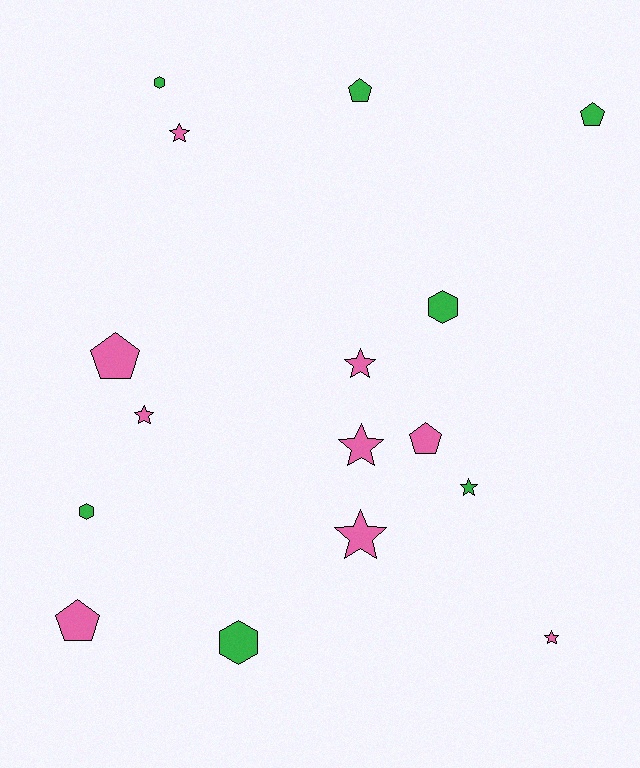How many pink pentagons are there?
There are 3 pink pentagons.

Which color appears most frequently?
Pink, with 9 objects.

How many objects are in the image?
There are 16 objects.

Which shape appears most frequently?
Star, with 7 objects.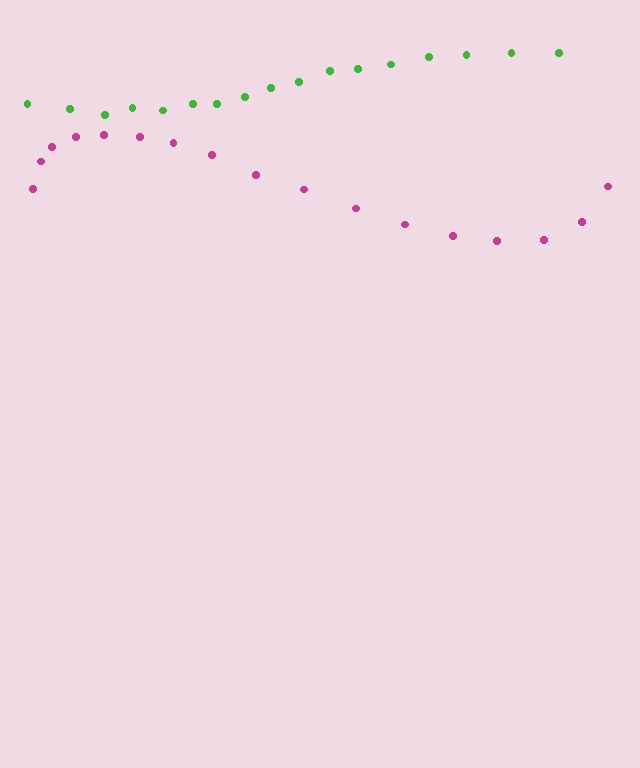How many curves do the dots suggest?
There are 2 distinct paths.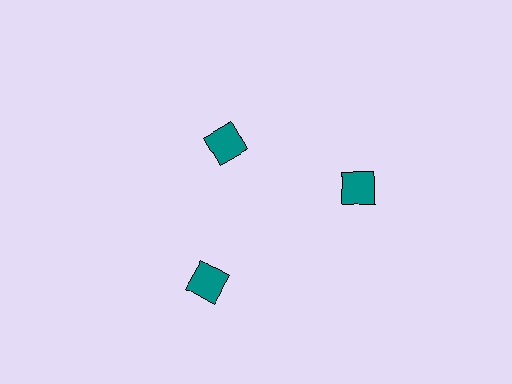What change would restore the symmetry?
The symmetry would be restored by moving it outward, back onto the ring so that all 3 diamonds sit at equal angles and equal distance from the center.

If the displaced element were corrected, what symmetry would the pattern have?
It would have 3-fold rotational symmetry — the pattern would map onto itself every 120 degrees.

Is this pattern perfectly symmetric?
No. The 3 teal diamonds are arranged in a ring, but one element near the 11 o'clock position is pulled inward toward the center, breaking the 3-fold rotational symmetry.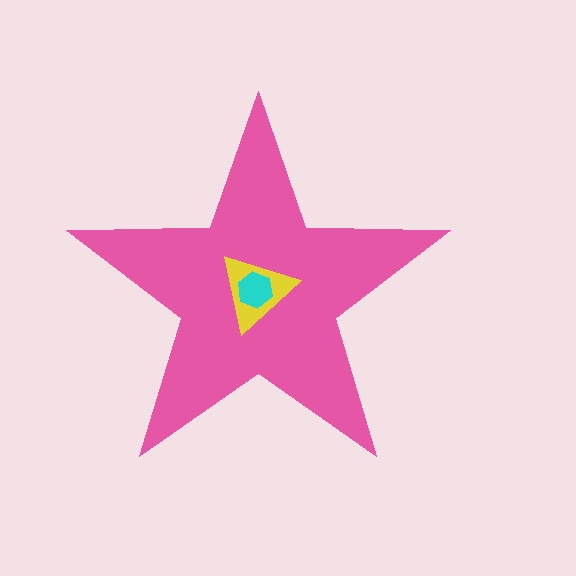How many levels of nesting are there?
3.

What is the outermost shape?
The pink star.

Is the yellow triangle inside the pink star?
Yes.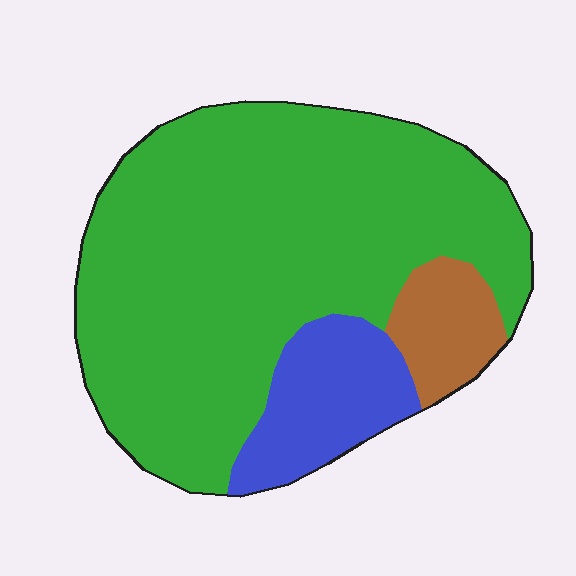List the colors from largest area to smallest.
From largest to smallest: green, blue, brown.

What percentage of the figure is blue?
Blue covers roughly 15% of the figure.